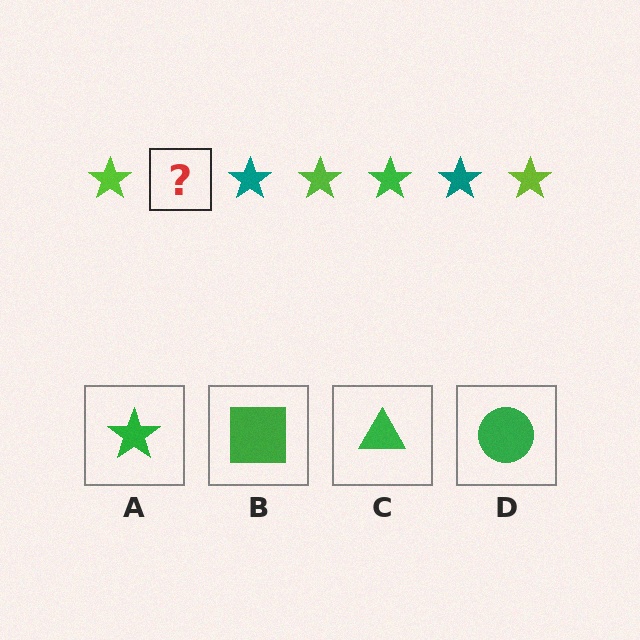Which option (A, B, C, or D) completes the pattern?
A.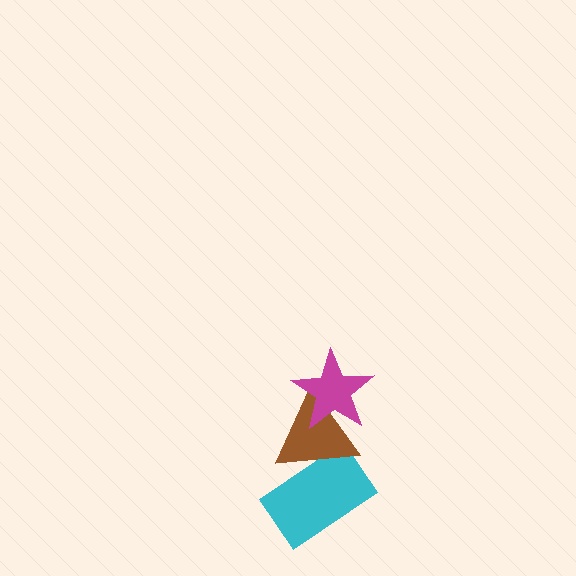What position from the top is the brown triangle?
The brown triangle is 2nd from the top.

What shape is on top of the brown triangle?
The magenta star is on top of the brown triangle.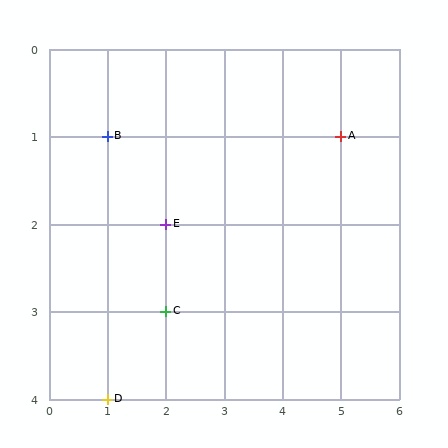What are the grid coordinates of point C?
Point C is at grid coordinates (2, 3).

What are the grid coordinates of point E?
Point E is at grid coordinates (2, 2).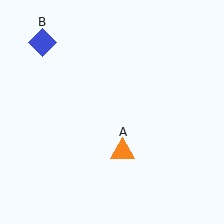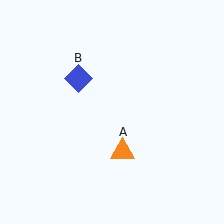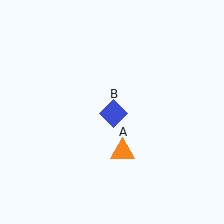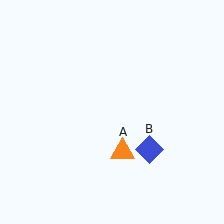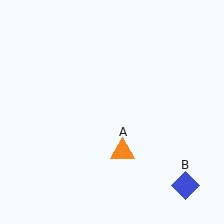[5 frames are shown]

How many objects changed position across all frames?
1 object changed position: blue diamond (object B).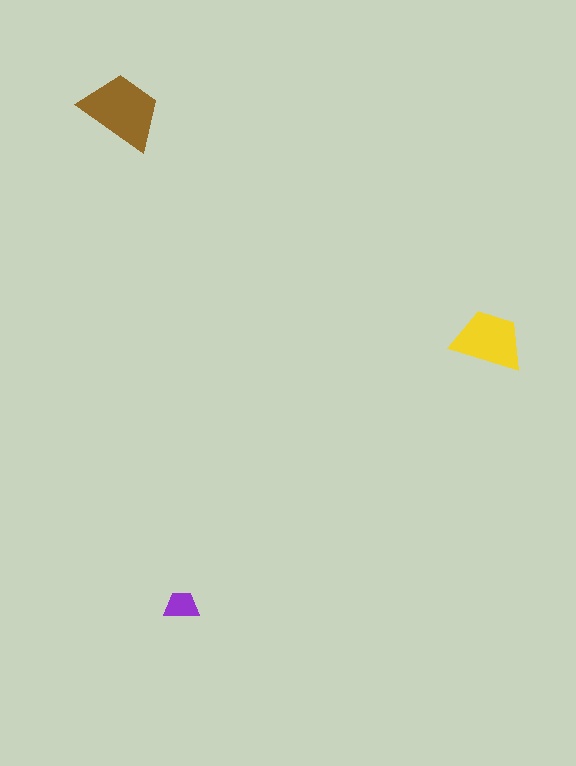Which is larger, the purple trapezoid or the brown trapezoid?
The brown one.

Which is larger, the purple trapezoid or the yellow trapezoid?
The yellow one.